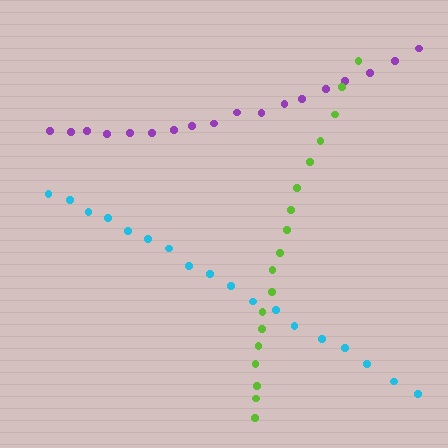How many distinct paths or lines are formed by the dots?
There are 3 distinct paths.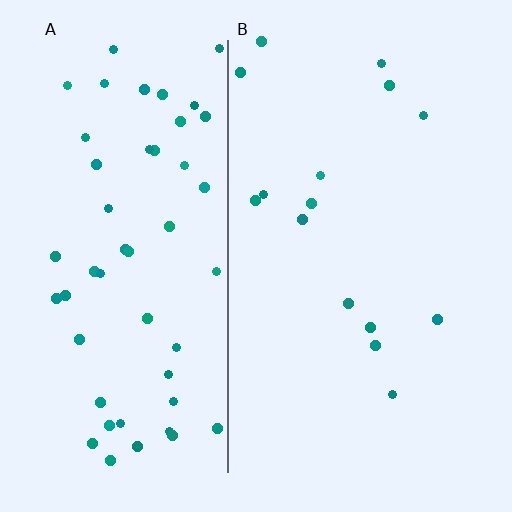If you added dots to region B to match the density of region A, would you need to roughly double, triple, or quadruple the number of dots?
Approximately triple.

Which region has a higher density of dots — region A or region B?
A (the left).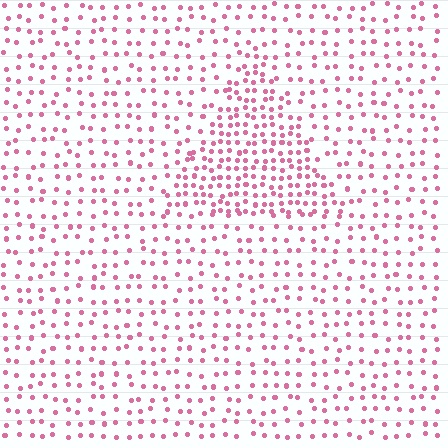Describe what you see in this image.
The image contains small pink elements arranged at two different densities. A triangle-shaped region is visible where the elements are more densely packed than the surrounding area.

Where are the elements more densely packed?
The elements are more densely packed inside the triangle boundary.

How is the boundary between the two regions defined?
The boundary is defined by a change in element density (approximately 2.0x ratio). All elements are the same color, size, and shape.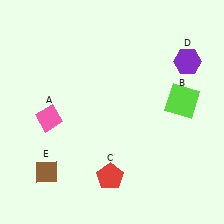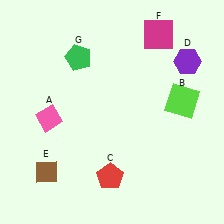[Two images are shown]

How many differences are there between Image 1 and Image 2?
There are 2 differences between the two images.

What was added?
A magenta square (F), a green pentagon (G) were added in Image 2.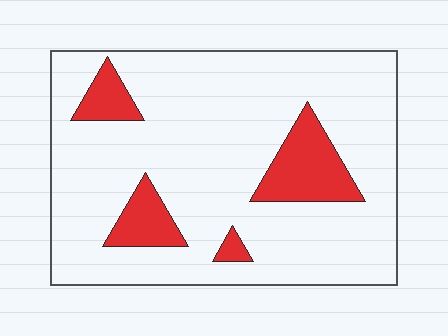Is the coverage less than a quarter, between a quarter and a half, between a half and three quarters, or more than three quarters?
Less than a quarter.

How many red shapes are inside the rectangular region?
4.